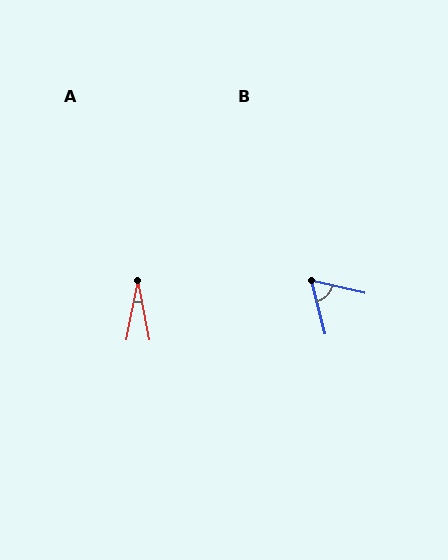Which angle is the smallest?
A, at approximately 22 degrees.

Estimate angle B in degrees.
Approximately 62 degrees.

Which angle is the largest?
B, at approximately 62 degrees.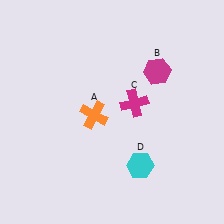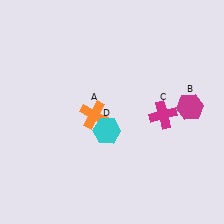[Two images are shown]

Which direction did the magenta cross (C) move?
The magenta cross (C) moved right.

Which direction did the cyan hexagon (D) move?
The cyan hexagon (D) moved up.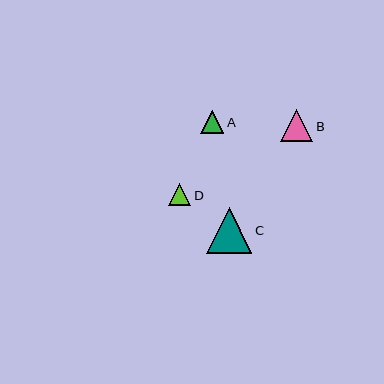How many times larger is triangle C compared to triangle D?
Triangle C is approximately 2.1 times the size of triangle D.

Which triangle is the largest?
Triangle C is the largest with a size of approximately 45 pixels.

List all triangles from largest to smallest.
From largest to smallest: C, B, A, D.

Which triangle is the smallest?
Triangle D is the smallest with a size of approximately 22 pixels.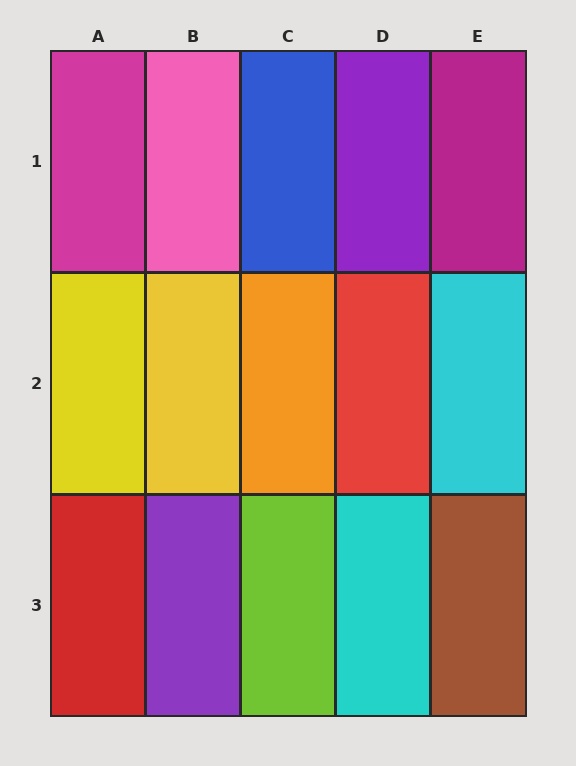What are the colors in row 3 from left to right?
Red, purple, lime, cyan, brown.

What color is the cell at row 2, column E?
Cyan.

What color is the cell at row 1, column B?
Pink.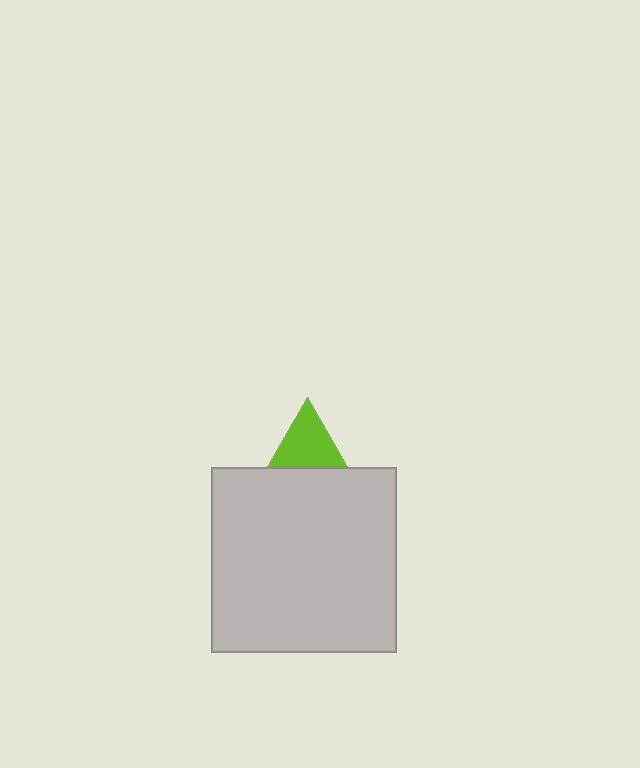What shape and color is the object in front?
The object in front is a light gray square.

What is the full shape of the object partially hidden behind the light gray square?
The partially hidden object is a lime triangle.